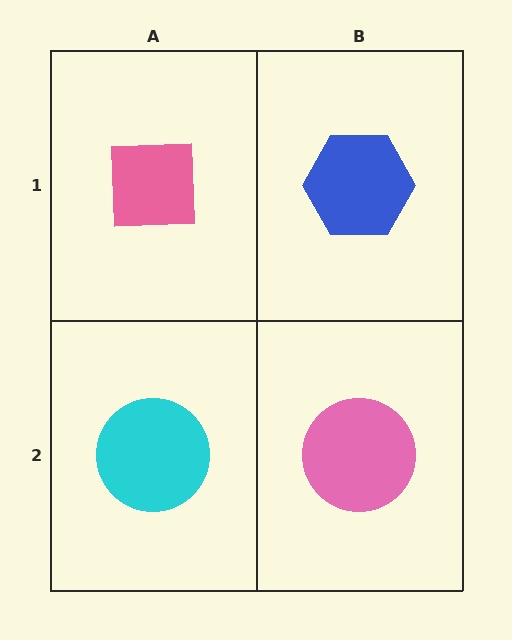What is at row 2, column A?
A cyan circle.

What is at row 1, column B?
A blue hexagon.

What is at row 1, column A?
A pink square.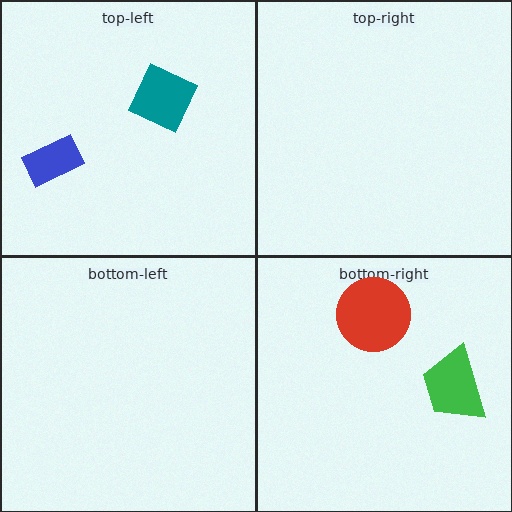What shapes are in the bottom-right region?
The red circle, the green trapezoid.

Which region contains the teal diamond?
The top-left region.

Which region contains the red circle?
The bottom-right region.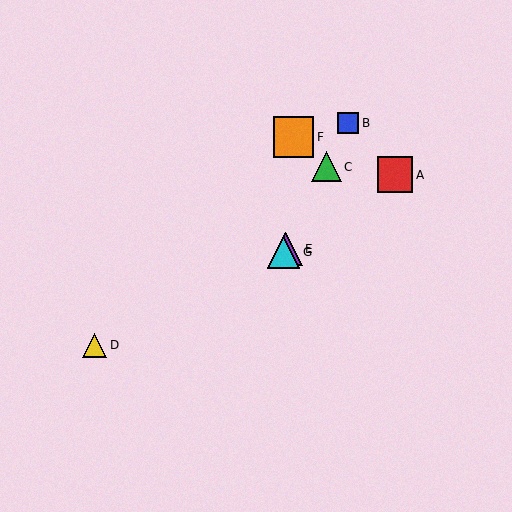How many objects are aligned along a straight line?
4 objects (B, C, E, G) are aligned along a straight line.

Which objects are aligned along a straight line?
Objects B, C, E, G are aligned along a straight line.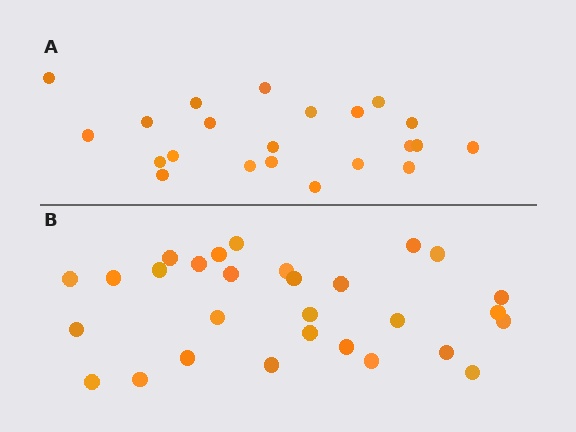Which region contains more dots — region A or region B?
Region B (the bottom region) has more dots.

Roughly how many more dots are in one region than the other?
Region B has roughly 8 or so more dots than region A.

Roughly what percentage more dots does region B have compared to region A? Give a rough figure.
About 30% more.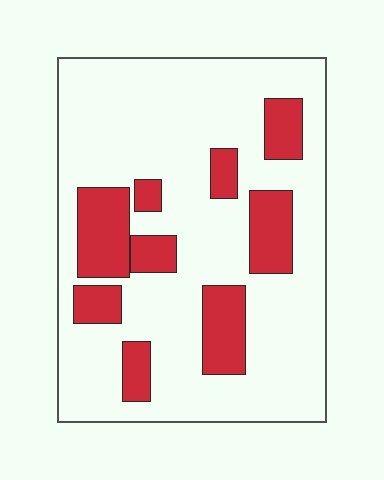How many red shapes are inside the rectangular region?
9.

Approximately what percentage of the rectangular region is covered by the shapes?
Approximately 25%.